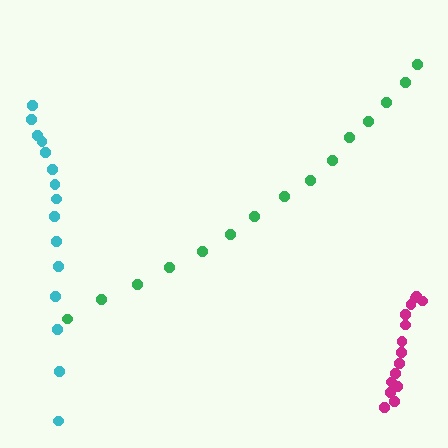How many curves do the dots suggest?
There are 3 distinct paths.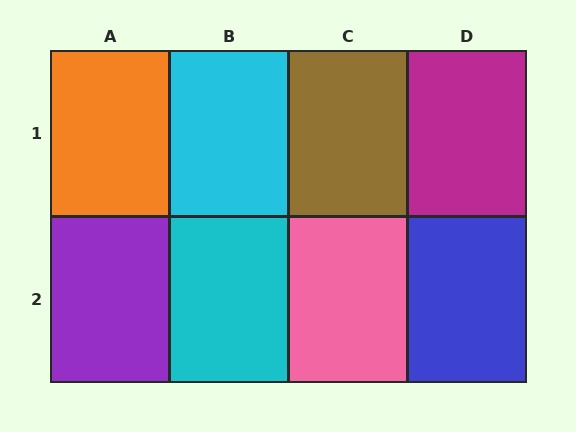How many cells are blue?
1 cell is blue.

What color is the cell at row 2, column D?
Blue.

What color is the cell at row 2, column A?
Purple.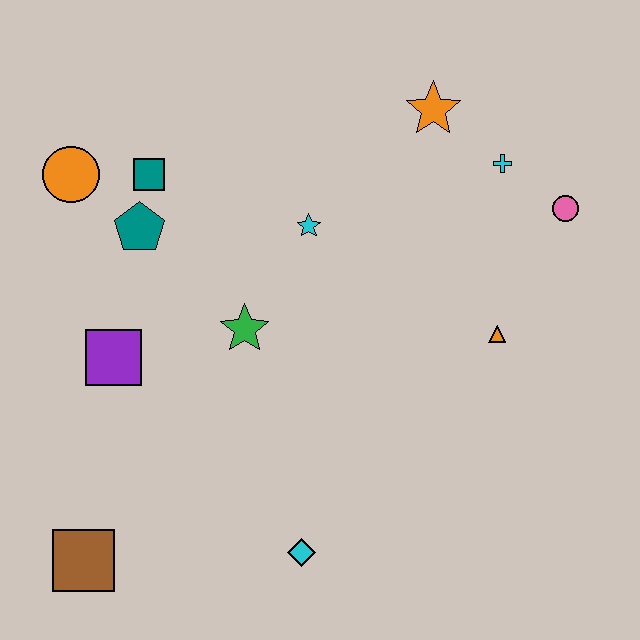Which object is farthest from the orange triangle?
The brown square is farthest from the orange triangle.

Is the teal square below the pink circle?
No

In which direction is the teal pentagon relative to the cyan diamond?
The teal pentagon is above the cyan diamond.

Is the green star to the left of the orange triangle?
Yes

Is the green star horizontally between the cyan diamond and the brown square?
Yes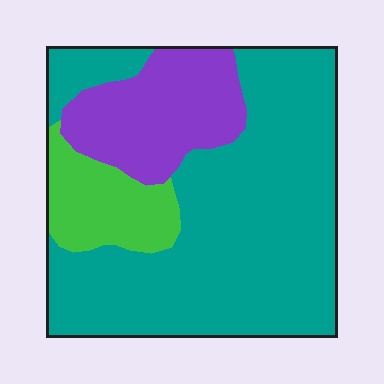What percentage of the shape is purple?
Purple covers about 20% of the shape.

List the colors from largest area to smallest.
From largest to smallest: teal, purple, green.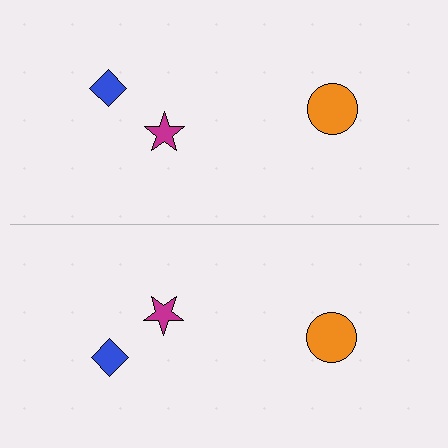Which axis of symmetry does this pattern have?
The pattern has a horizontal axis of symmetry running through the center of the image.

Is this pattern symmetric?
Yes, this pattern has bilateral (reflection) symmetry.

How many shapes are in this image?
There are 6 shapes in this image.